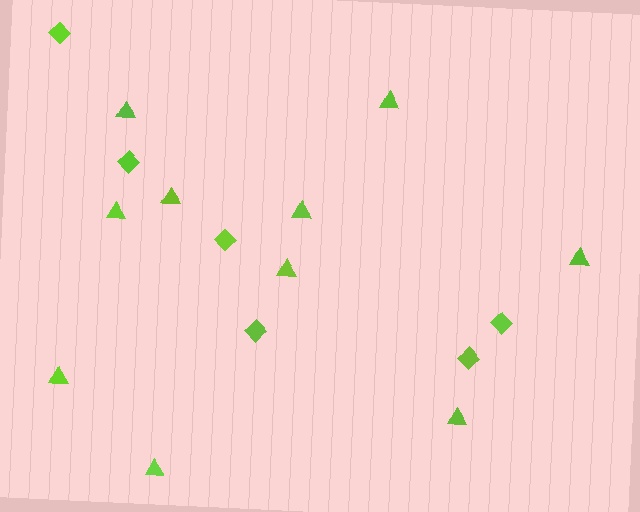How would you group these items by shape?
There are 2 groups: one group of diamonds (6) and one group of triangles (10).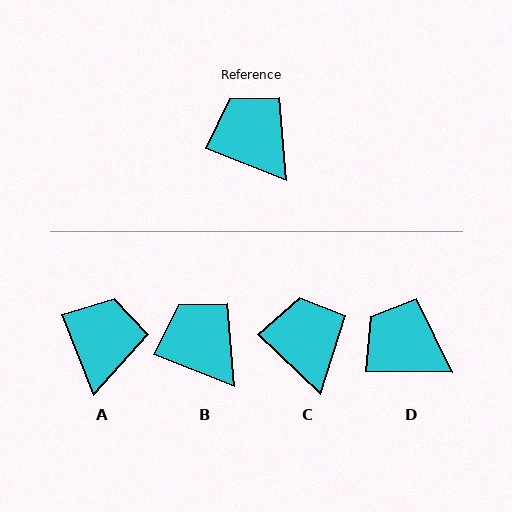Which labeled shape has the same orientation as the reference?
B.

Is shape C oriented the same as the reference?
No, it is off by about 22 degrees.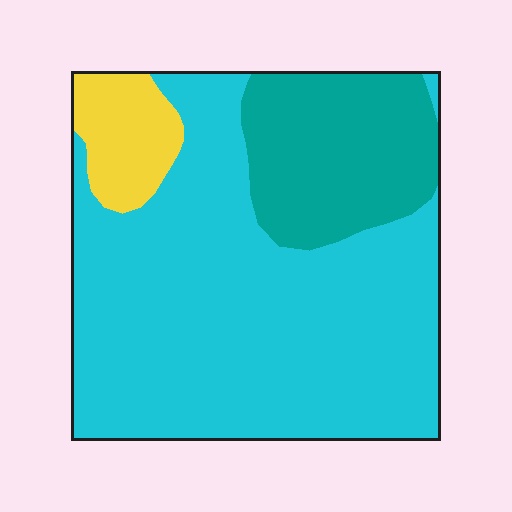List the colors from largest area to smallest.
From largest to smallest: cyan, teal, yellow.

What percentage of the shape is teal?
Teal covers roughly 20% of the shape.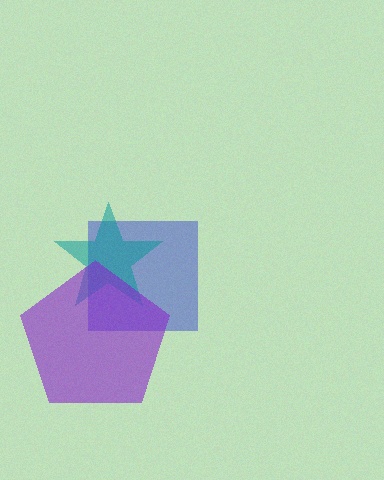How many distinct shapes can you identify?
There are 3 distinct shapes: a blue square, a teal star, a purple pentagon.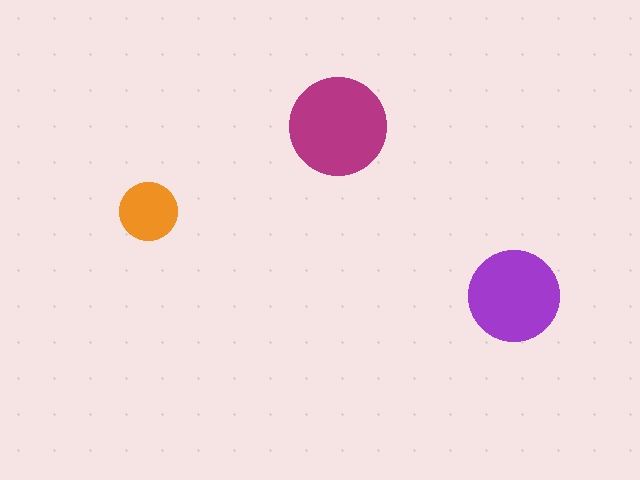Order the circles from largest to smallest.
the magenta one, the purple one, the orange one.